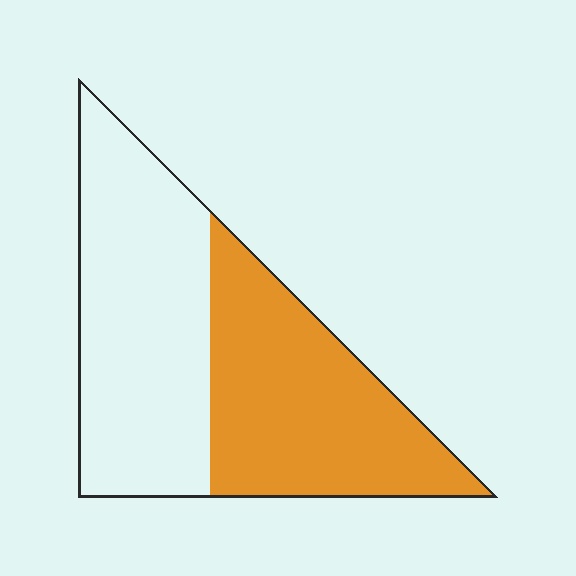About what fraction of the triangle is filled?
About one half (1/2).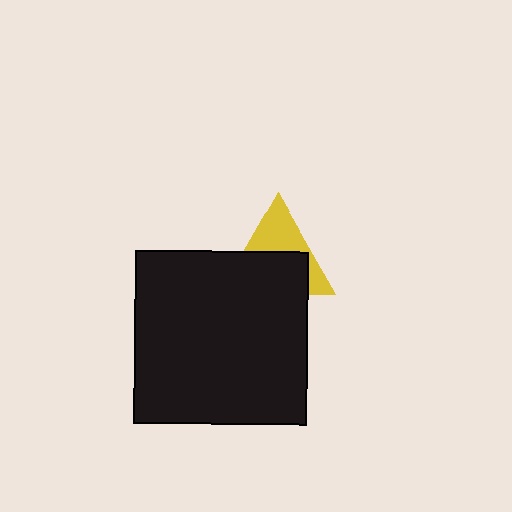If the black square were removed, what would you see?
You would see the complete yellow triangle.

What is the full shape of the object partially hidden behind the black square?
The partially hidden object is a yellow triangle.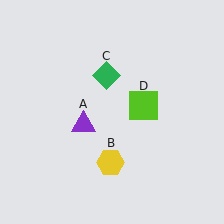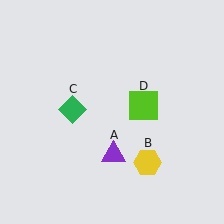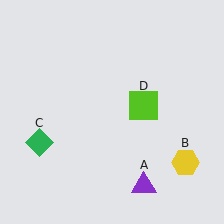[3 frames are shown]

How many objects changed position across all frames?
3 objects changed position: purple triangle (object A), yellow hexagon (object B), green diamond (object C).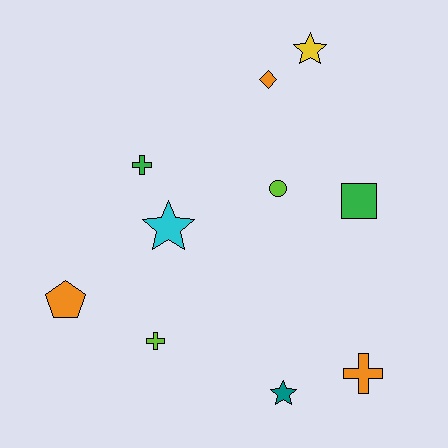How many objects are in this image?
There are 10 objects.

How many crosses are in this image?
There are 3 crosses.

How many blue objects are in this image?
There are no blue objects.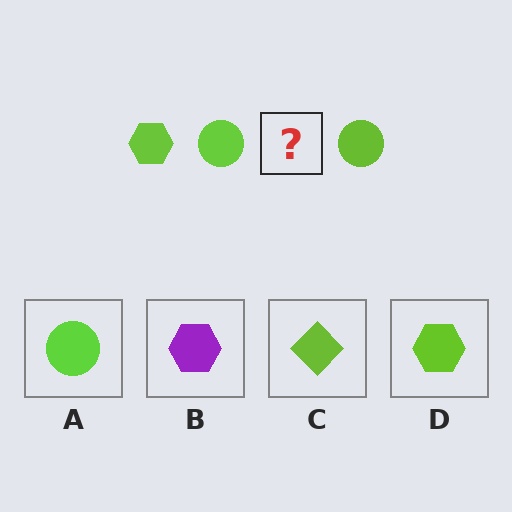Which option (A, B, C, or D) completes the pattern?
D.